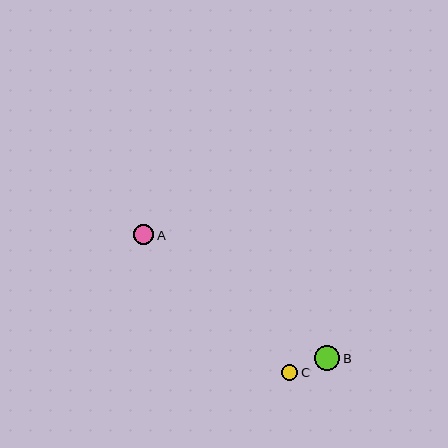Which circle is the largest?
Circle B is the largest with a size of approximately 25 pixels.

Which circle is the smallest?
Circle C is the smallest with a size of approximately 16 pixels.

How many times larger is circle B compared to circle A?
Circle B is approximately 1.3 times the size of circle A.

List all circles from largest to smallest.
From largest to smallest: B, A, C.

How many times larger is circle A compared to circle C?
Circle A is approximately 1.2 times the size of circle C.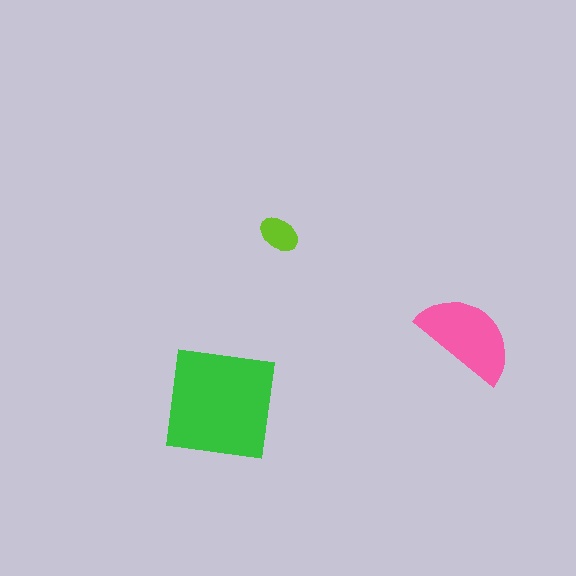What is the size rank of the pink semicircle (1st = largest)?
2nd.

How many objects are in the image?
There are 3 objects in the image.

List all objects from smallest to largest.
The lime ellipse, the pink semicircle, the green square.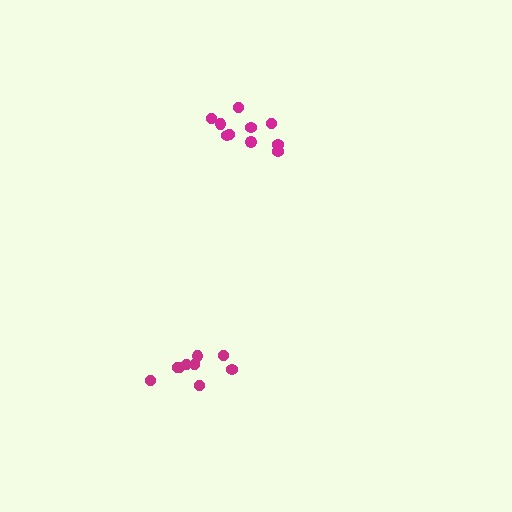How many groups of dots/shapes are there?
There are 2 groups.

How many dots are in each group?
Group 1: 10 dots, Group 2: 9 dots (19 total).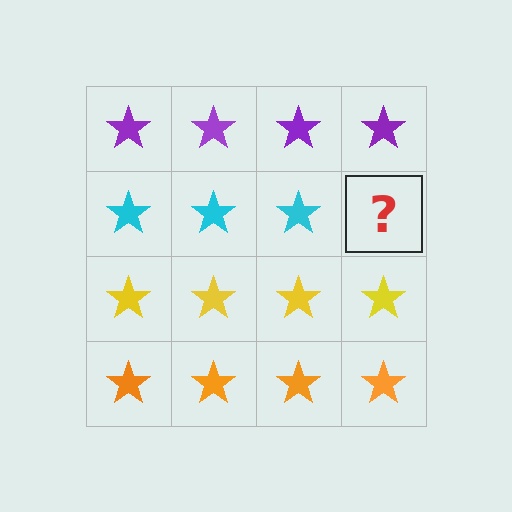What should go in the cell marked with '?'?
The missing cell should contain a cyan star.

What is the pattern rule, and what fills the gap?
The rule is that each row has a consistent color. The gap should be filled with a cyan star.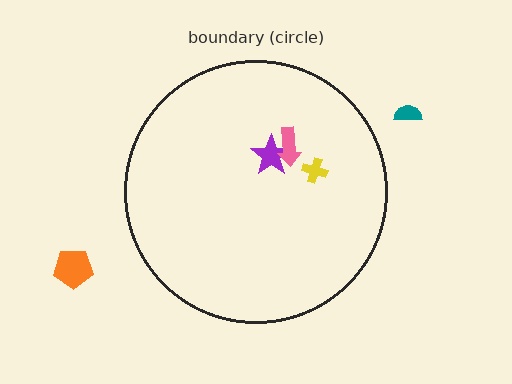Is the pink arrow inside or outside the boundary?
Inside.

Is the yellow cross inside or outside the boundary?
Inside.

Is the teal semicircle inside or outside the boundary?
Outside.